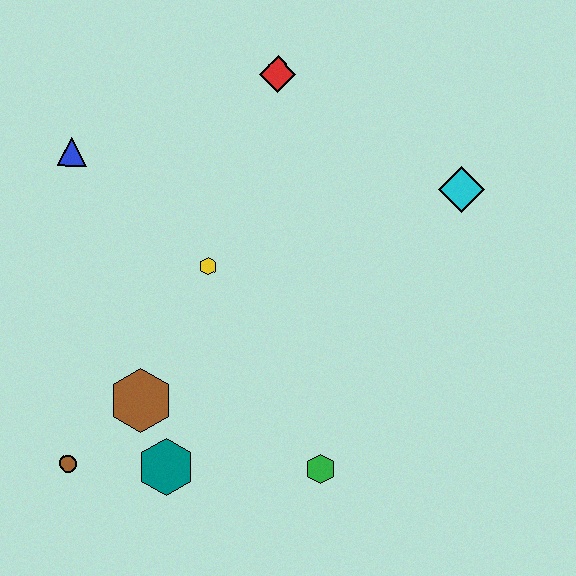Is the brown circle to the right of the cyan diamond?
No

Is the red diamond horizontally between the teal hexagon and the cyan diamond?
Yes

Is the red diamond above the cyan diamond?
Yes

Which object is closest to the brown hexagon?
The teal hexagon is closest to the brown hexagon.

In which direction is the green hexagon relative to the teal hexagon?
The green hexagon is to the right of the teal hexagon.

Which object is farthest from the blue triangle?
The green hexagon is farthest from the blue triangle.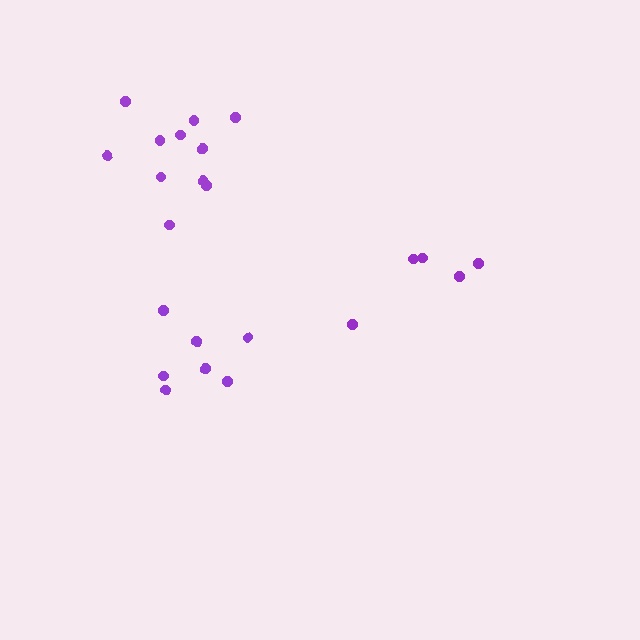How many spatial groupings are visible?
There are 3 spatial groupings.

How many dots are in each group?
Group 1: 7 dots, Group 2: 5 dots, Group 3: 11 dots (23 total).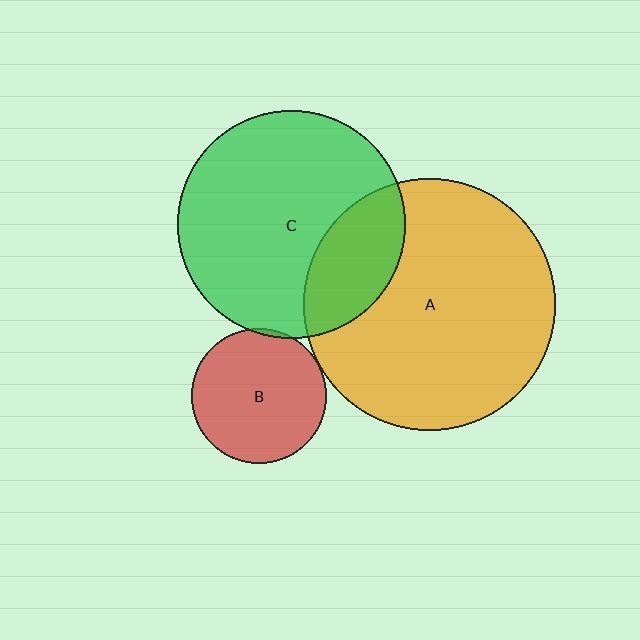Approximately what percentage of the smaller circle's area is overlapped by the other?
Approximately 5%.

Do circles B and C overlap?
Yes.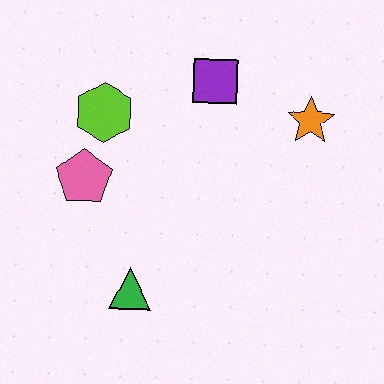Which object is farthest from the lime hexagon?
The orange star is farthest from the lime hexagon.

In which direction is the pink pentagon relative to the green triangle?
The pink pentagon is above the green triangle.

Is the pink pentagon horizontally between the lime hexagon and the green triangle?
No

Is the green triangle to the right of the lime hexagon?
Yes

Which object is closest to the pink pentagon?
The lime hexagon is closest to the pink pentagon.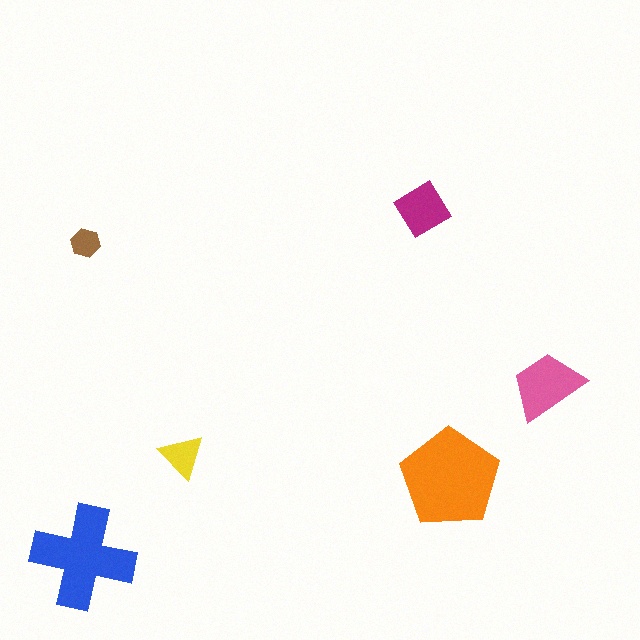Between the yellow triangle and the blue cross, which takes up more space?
The blue cross.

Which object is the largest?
The orange pentagon.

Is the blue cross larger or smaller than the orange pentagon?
Smaller.